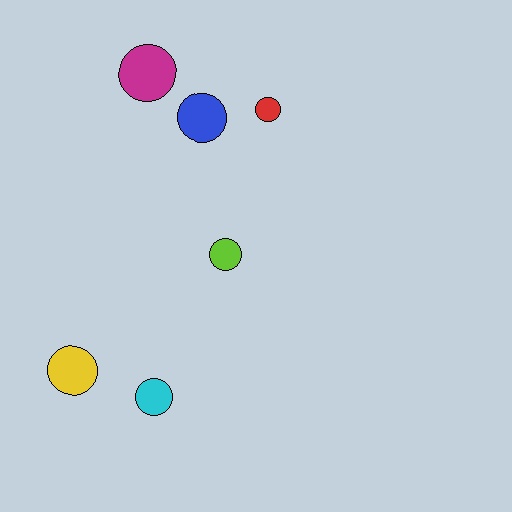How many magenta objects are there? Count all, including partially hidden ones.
There is 1 magenta object.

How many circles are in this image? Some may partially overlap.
There are 6 circles.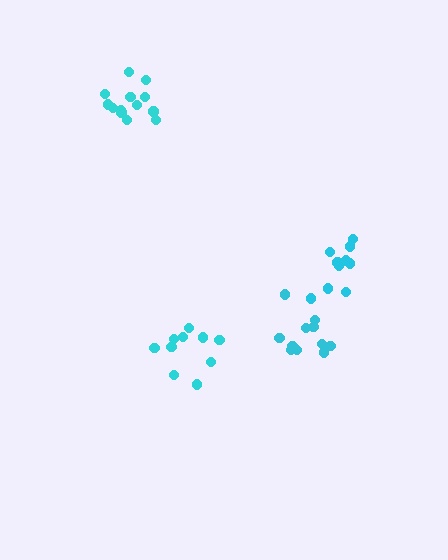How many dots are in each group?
Group 1: 10 dots, Group 2: 13 dots, Group 3: 10 dots, Group 4: 11 dots (44 total).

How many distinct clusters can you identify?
There are 4 distinct clusters.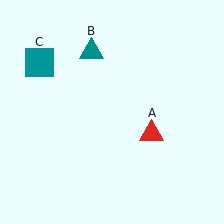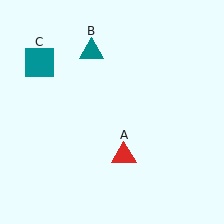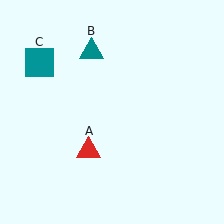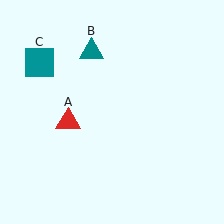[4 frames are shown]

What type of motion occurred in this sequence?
The red triangle (object A) rotated clockwise around the center of the scene.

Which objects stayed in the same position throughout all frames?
Teal triangle (object B) and teal square (object C) remained stationary.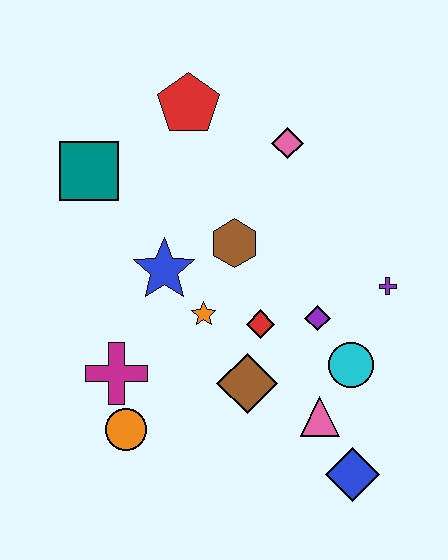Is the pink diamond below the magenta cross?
No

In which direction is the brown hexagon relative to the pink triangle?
The brown hexagon is above the pink triangle.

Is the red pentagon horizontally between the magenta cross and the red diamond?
Yes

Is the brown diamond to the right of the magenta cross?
Yes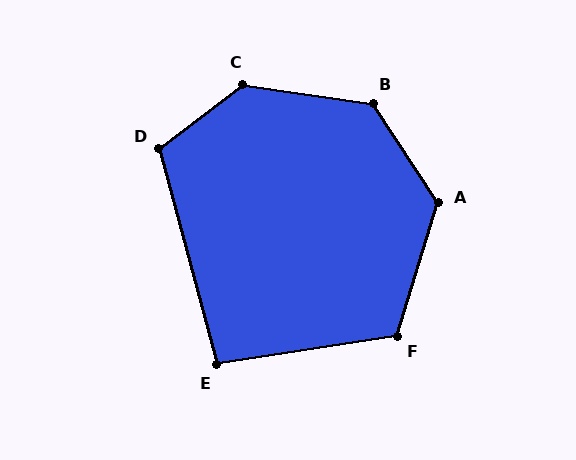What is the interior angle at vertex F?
Approximately 116 degrees (obtuse).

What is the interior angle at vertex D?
Approximately 113 degrees (obtuse).